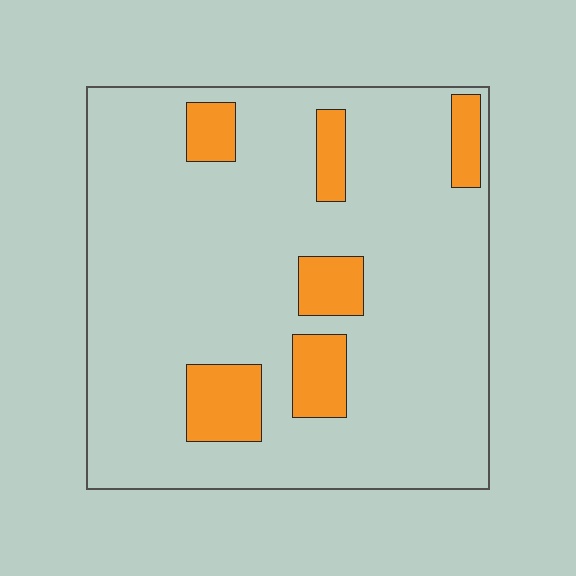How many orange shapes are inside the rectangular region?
6.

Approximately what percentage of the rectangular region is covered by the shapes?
Approximately 15%.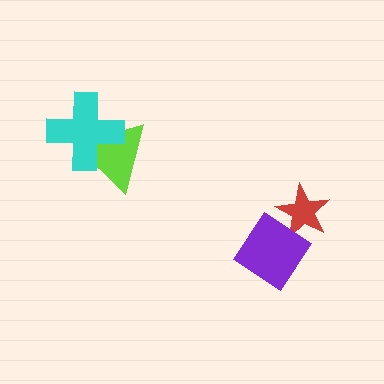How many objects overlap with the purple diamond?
1 object overlaps with the purple diamond.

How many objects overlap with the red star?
1 object overlaps with the red star.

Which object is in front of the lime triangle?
The cyan cross is in front of the lime triangle.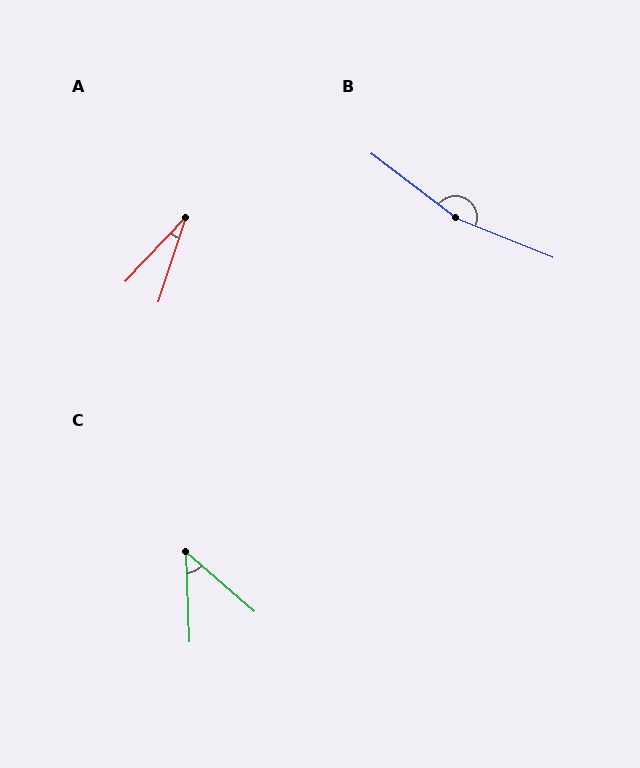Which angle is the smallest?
A, at approximately 25 degrees.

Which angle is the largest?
B, at approximately 165 degrees.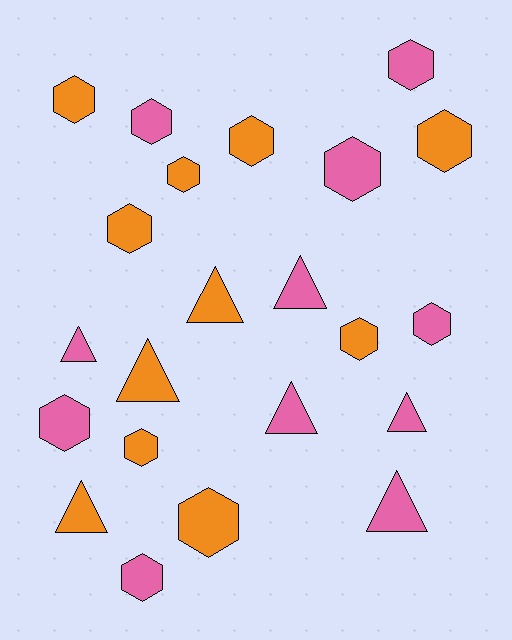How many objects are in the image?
There are 22 objects.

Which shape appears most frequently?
Hexagon, with 14 objects.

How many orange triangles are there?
There are 3 orange triangles.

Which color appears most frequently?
Pink, with 11 objects.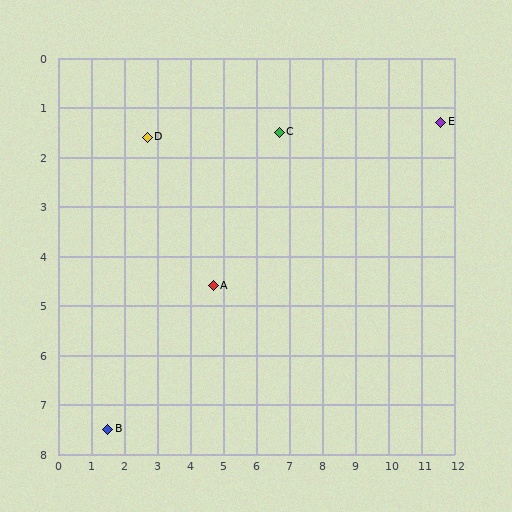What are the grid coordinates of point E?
Point E is at approximately (11.6, 1.3).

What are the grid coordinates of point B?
Point B is at approximately (1.5, 7.5).